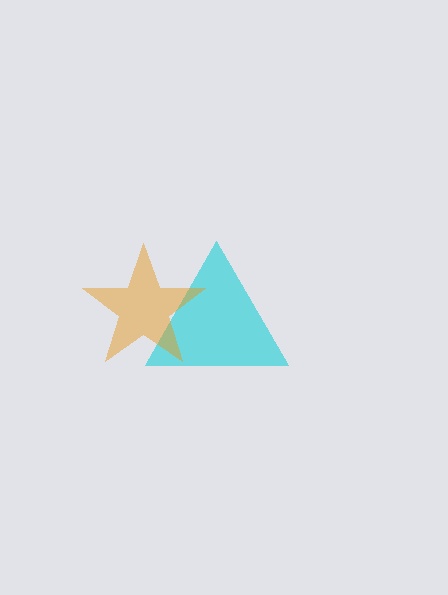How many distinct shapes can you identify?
There are 2 distinct shapes: a cyan triangle, an orange star.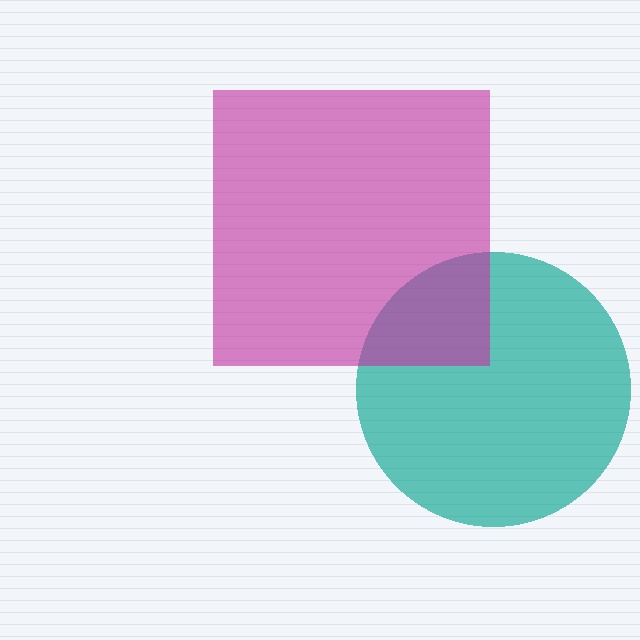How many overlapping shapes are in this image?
There are 2 overlapping shapes in the image.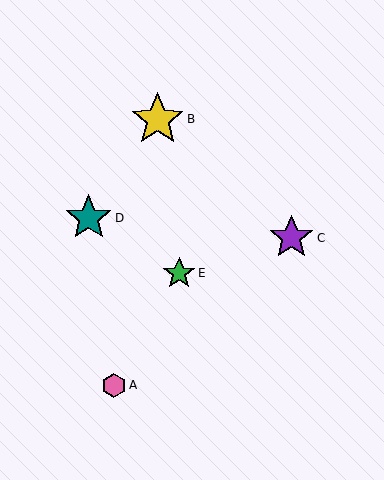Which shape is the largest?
The yellow star (labeled B) is the largest.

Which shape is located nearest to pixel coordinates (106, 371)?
The pink hexagon (labeled A) at (114, 385) is nearest to that location.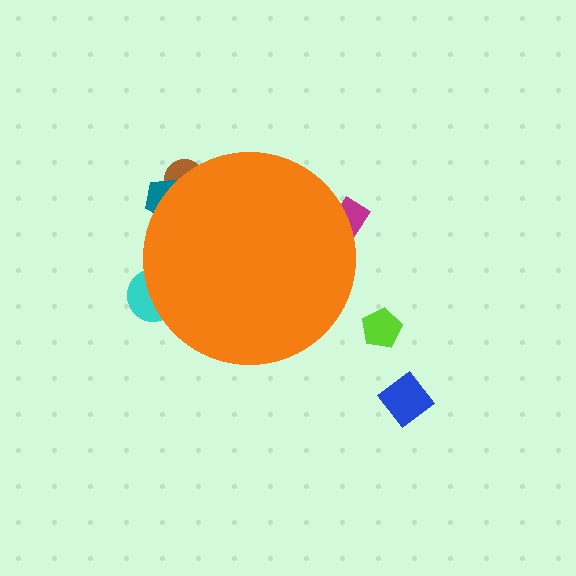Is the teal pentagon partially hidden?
Yes, the teal pentagon is partially hidden behind the orange circle.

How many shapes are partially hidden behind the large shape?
4 shapes are partially hidden.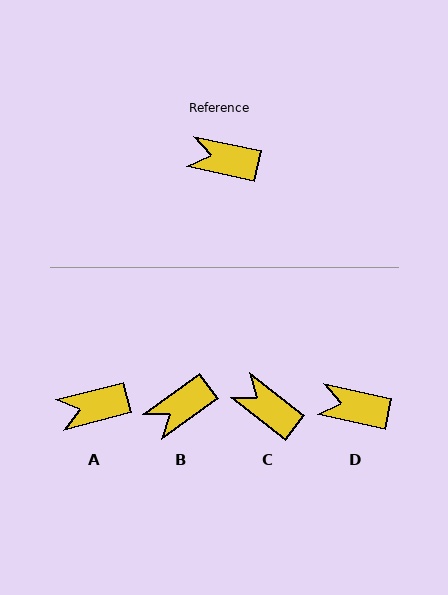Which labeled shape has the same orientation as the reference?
D.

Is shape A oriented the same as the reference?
No, it is off by about 27 degrees.